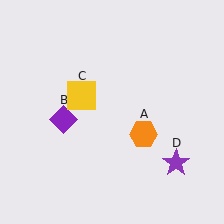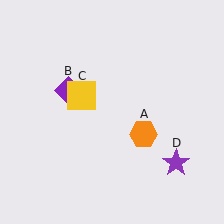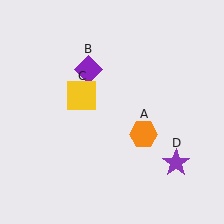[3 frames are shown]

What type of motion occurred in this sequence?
The purple diamond (object B) rotated clockwise around the center of the scene.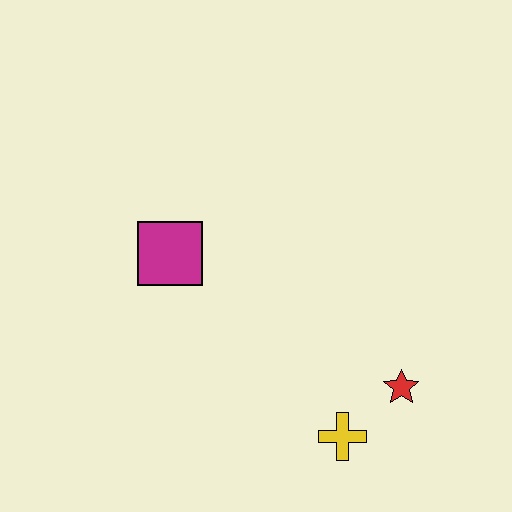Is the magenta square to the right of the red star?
No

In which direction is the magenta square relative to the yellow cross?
The magenta square is above the yellow cross.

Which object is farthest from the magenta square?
The red star is farthest from the magenta square.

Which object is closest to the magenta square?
The yellow cross is closest to the magenta square.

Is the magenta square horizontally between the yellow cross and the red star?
No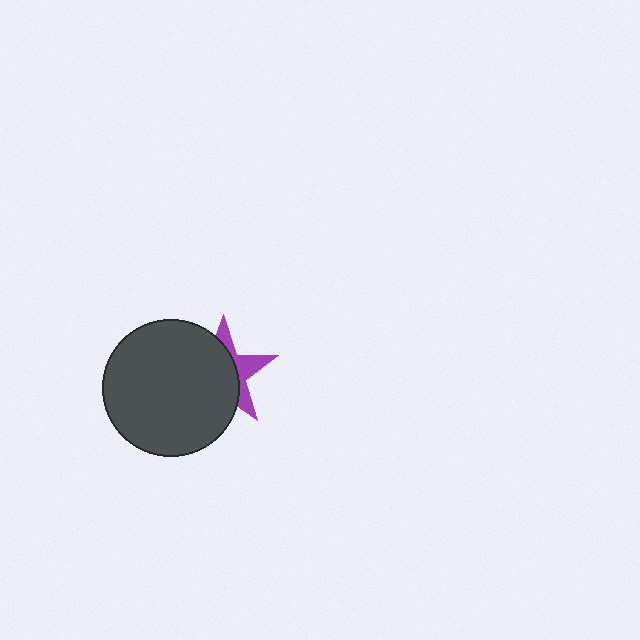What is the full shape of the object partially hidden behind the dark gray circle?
The partially hidden object is a purple star.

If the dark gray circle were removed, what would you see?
You would see the complete purple star.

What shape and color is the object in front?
The object in front is a dark gray circle.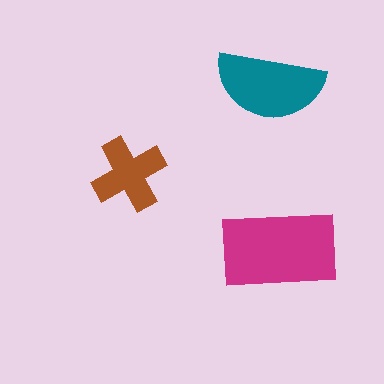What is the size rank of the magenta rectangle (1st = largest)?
1st.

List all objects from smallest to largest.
The brown cross, the teal semicircle, the magenta rectangle.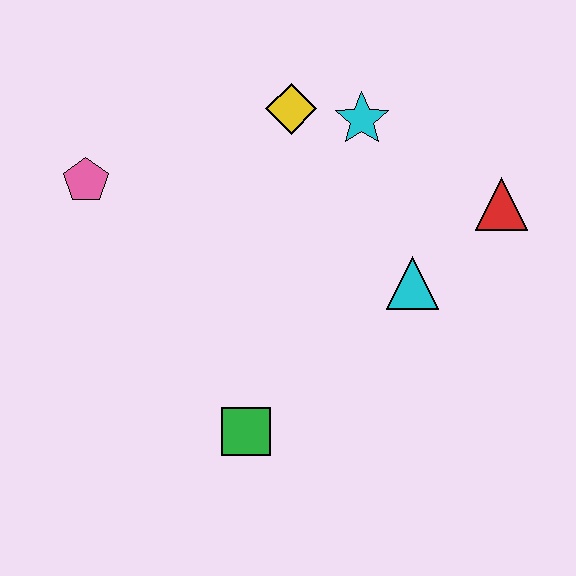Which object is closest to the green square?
The cyan triangle is closest to the green square.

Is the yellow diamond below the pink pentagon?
No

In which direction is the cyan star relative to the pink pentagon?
The cyan star is to the right of the pink pentagon.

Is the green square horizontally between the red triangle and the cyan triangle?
No